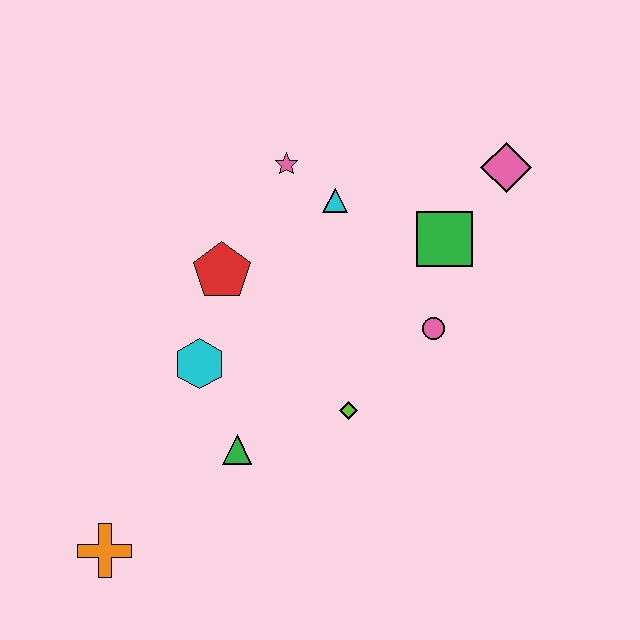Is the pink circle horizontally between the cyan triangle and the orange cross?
No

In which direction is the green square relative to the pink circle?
The green square is above the pink circle.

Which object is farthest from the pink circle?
The orange cross is farthest from the pink circle.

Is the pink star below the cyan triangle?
No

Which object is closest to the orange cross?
The green triangle is closest to the orange cross.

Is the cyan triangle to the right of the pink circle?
No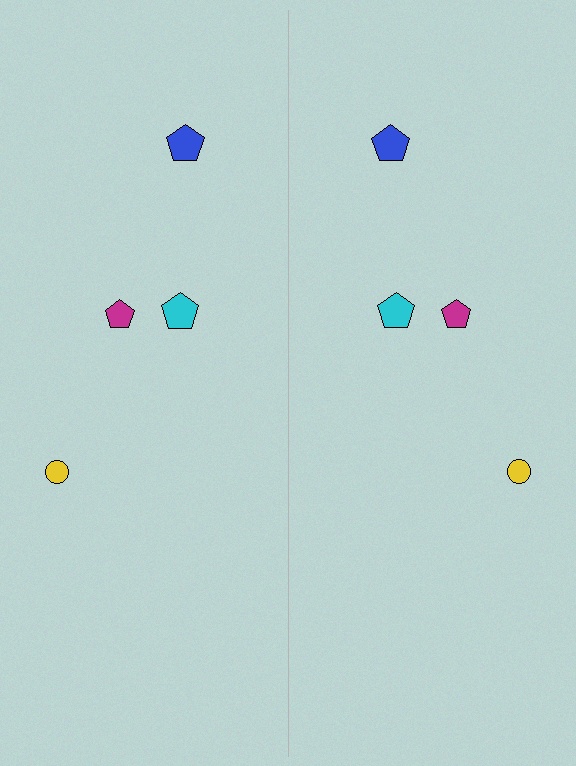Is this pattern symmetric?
Yes, this pattern has bilateral (reflection) symmetry.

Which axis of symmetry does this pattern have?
The pattern has a vertical axis of symmetry running through the center of the image.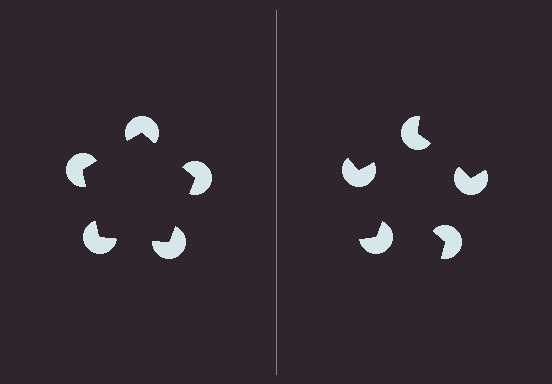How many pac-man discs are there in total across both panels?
10 — 5 on each side.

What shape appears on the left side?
An illusory pentagon.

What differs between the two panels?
The pac-man discs are positioned identically on both sides; only the wedge orientations differ. On the left they align to a pentagon; on the right they are misaligned.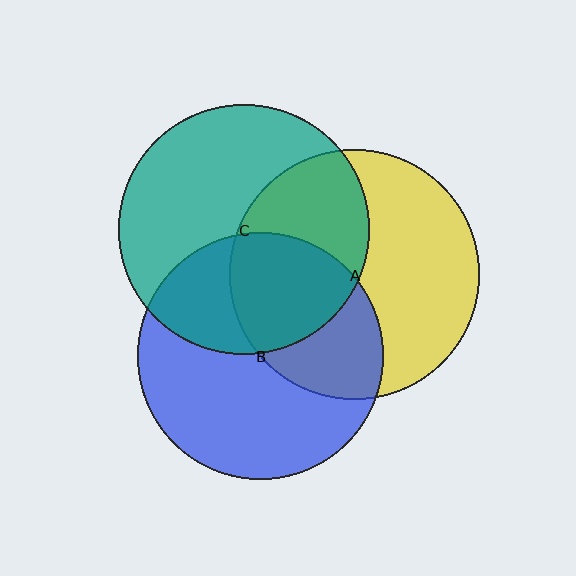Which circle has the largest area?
Circle A (yellow).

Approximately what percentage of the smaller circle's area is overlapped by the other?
Approximately 40%.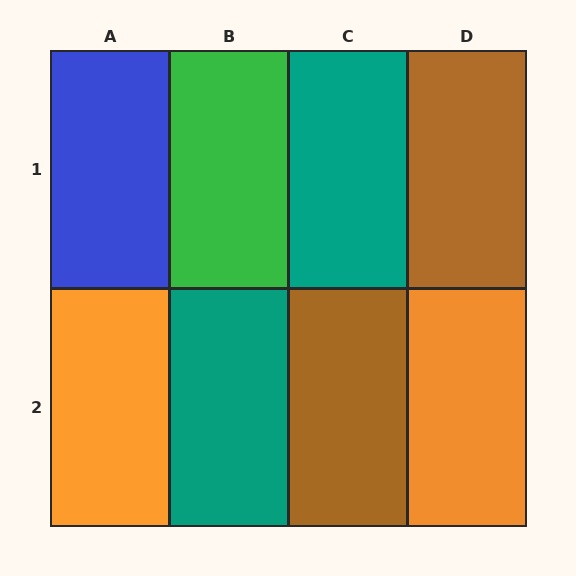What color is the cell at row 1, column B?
Green.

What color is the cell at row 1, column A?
Blue.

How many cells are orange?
2 cells are orange.